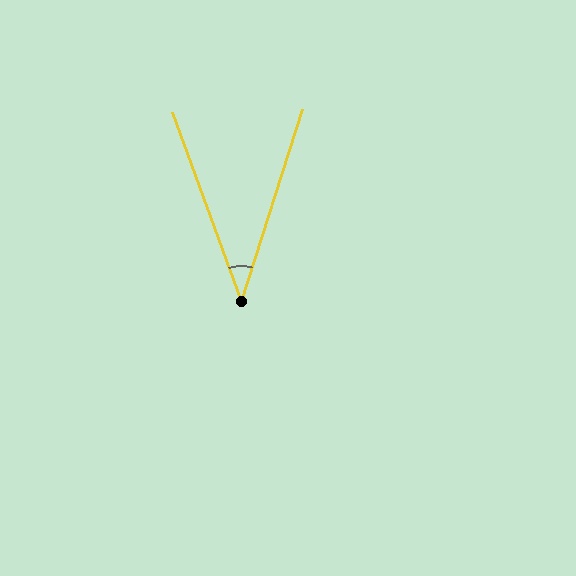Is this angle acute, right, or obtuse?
It is acute.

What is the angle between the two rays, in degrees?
Approximately 38 degrees.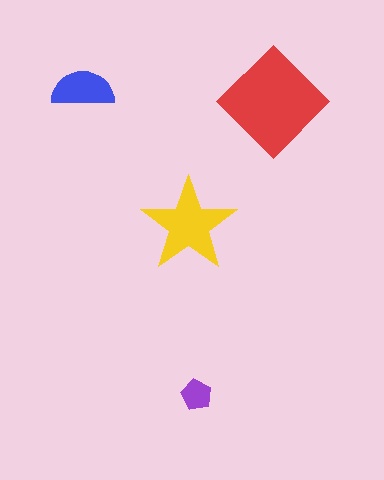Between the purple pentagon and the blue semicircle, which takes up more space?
The blue semicircle.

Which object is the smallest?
The purple pentagon.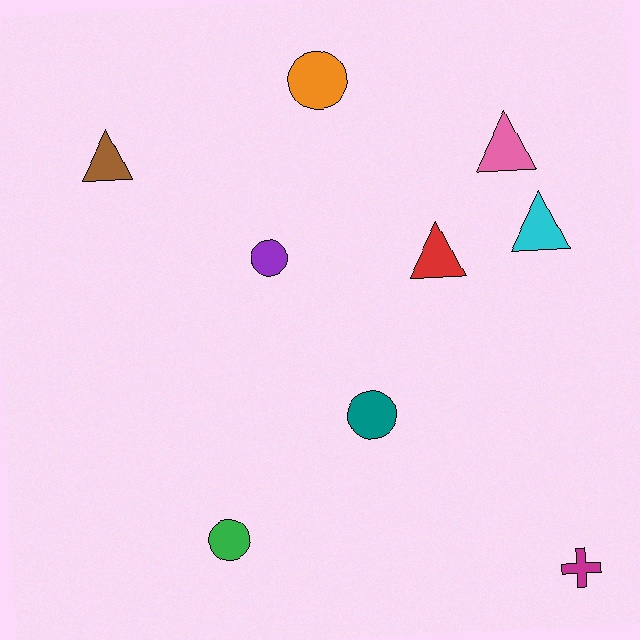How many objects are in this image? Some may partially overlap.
There are 9 objects.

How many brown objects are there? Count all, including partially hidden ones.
There is 1 brown object.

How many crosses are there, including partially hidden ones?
There is 1 cross.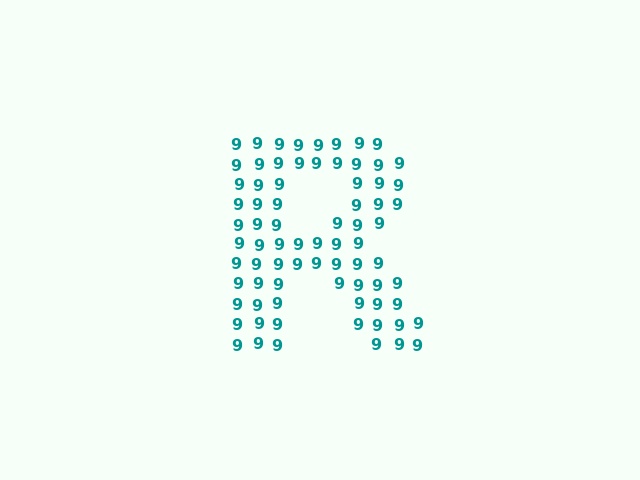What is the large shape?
The large shape is the letter R.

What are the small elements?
The small elements are digit 9's.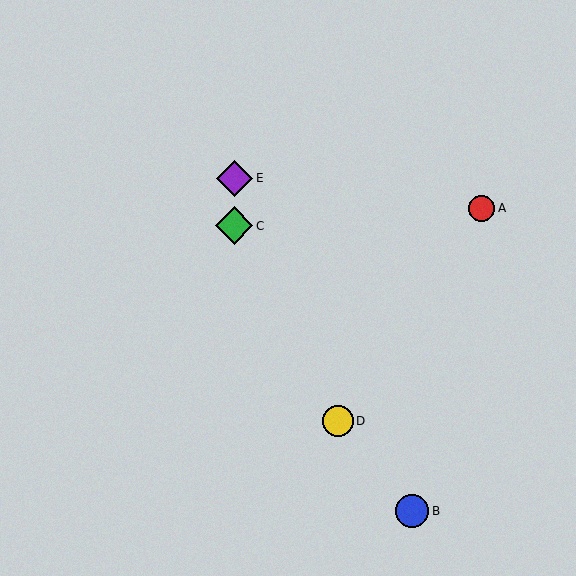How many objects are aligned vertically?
2 objects (C, E) are aligned vertically.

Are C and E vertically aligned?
Yes, both are at x≈234.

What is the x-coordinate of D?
Object D is at x≈338.